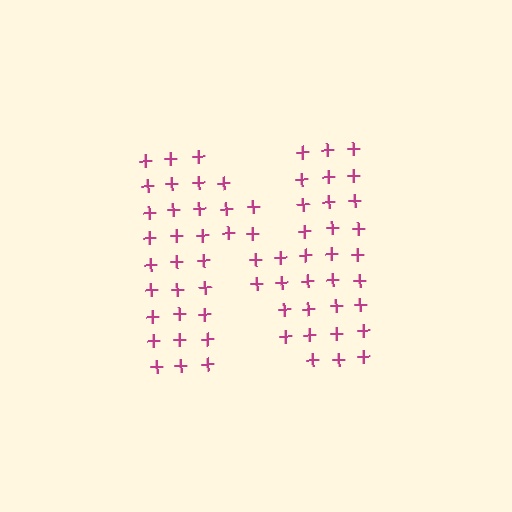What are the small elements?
The small elements are plus signs.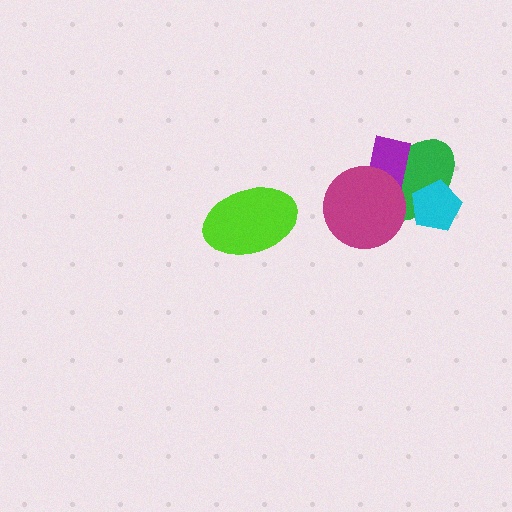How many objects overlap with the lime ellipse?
0 objects overlap with the lime ellipse.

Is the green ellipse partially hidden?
Yes, it is partially covered by another shape.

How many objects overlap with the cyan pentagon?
1 object overlaps with the cyan pentagon.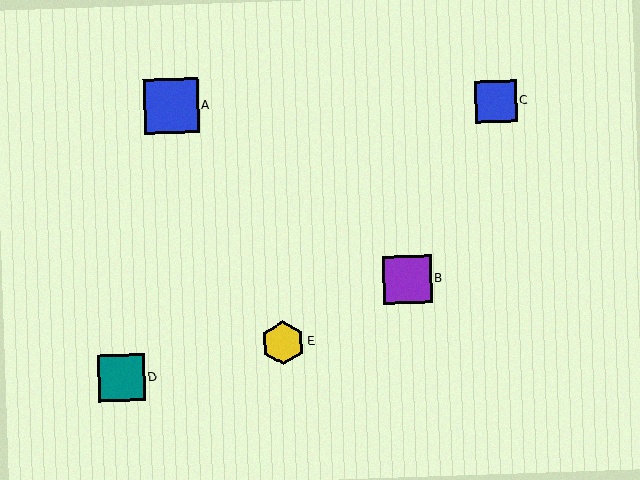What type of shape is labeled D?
Shape D is a teal square.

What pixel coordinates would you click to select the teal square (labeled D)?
Click at (122, 378) to select the teal square D.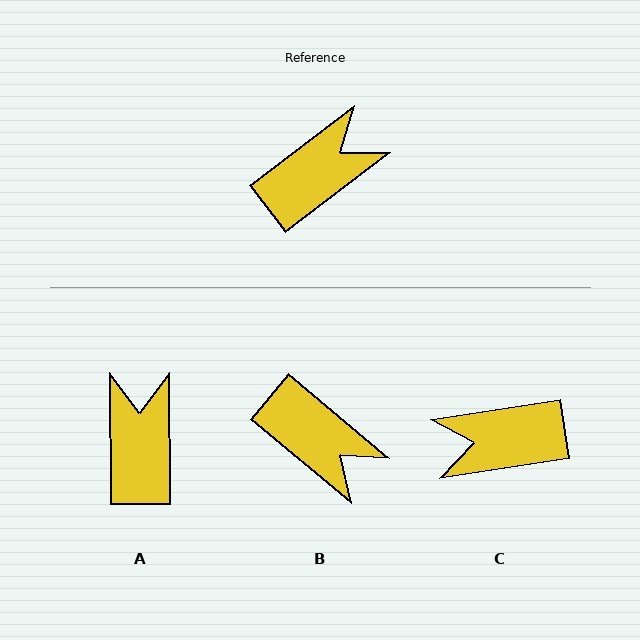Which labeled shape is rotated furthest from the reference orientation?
C, about 151 degrees away.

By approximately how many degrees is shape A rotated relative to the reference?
Approximately 53 degrees counter-clockwise.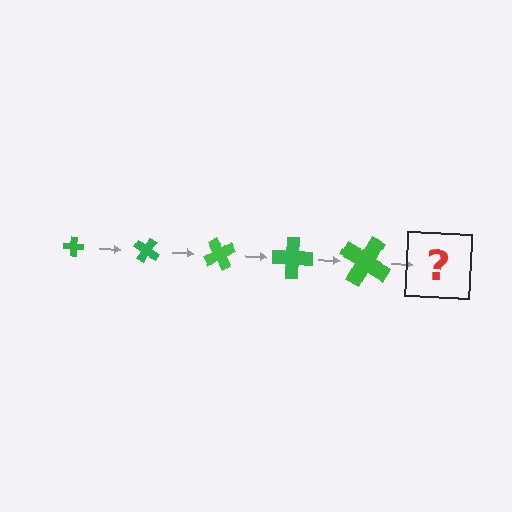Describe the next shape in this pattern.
It should be a cross, larger than the previous one and rotated 150 degrees from the start.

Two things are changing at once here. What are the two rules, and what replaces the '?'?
The two rules are that the cross grows larger each step and it rotates 30 degrees each step. The '?' should be a cross, larger than the previous one and rotated 150 degrees from the start.